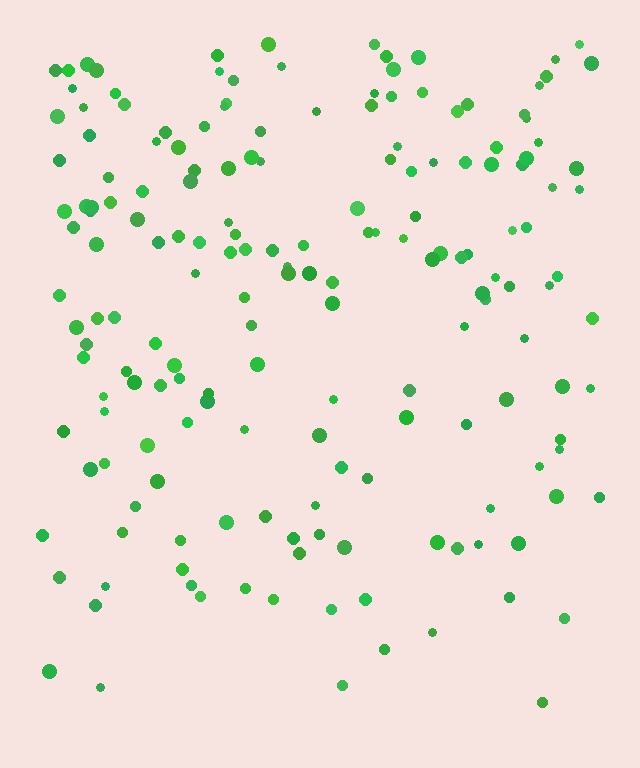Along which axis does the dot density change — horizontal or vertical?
Vertical.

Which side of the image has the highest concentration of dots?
The top.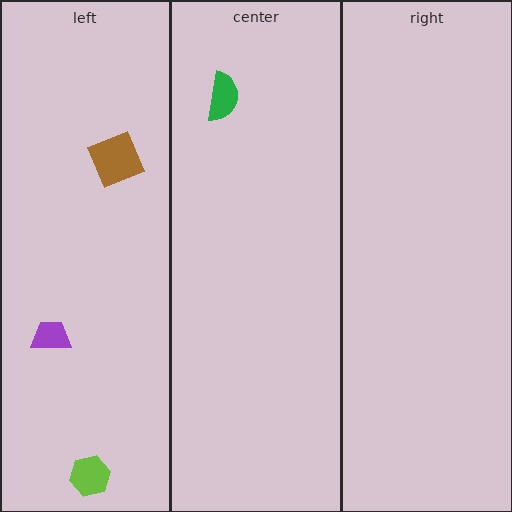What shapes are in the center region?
The green semicircle.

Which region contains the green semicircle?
The center region.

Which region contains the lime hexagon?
The left region.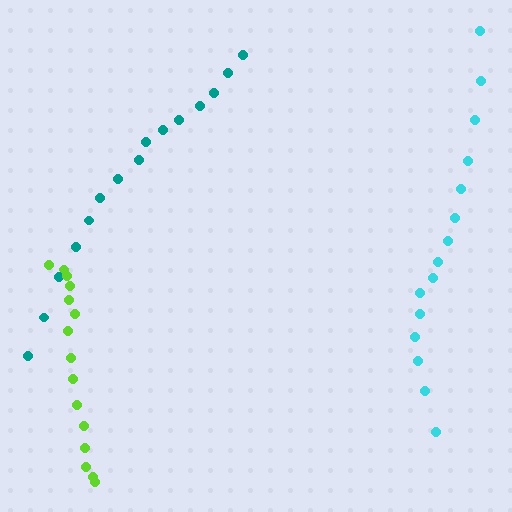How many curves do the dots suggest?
There are 3 distinct paths.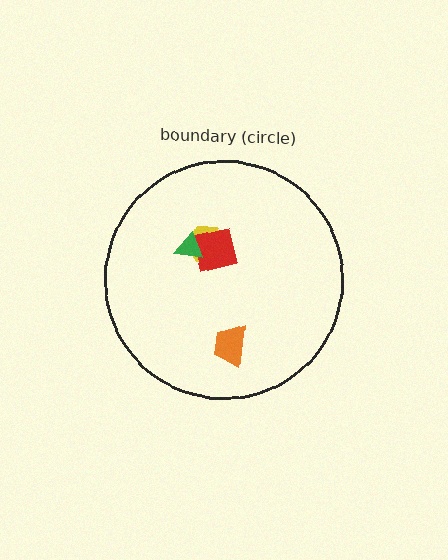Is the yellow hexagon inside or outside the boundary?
Inside.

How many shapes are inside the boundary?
4 inside, 0 outside.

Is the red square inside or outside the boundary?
Inside.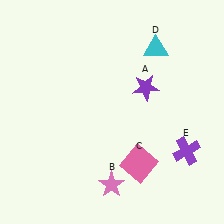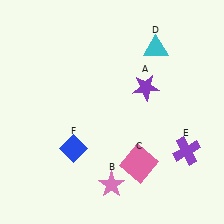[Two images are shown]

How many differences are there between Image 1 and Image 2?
There is 1 difference between the two images.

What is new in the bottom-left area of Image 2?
A blue diamond (F) was added in the bottom-left area of Image 2.